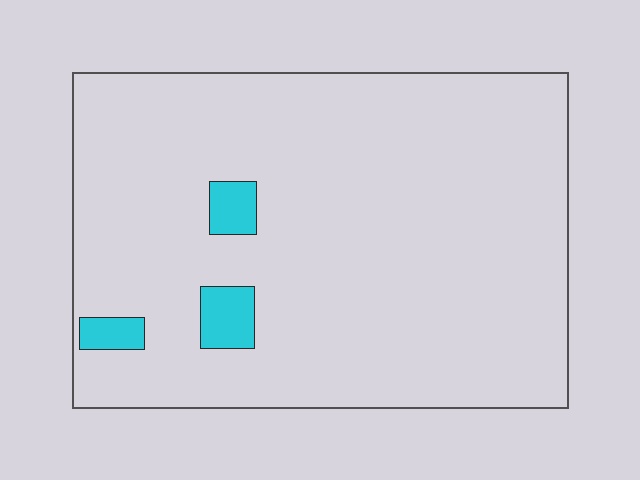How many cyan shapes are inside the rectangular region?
3.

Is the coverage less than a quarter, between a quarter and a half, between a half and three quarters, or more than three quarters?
Less than a quarter.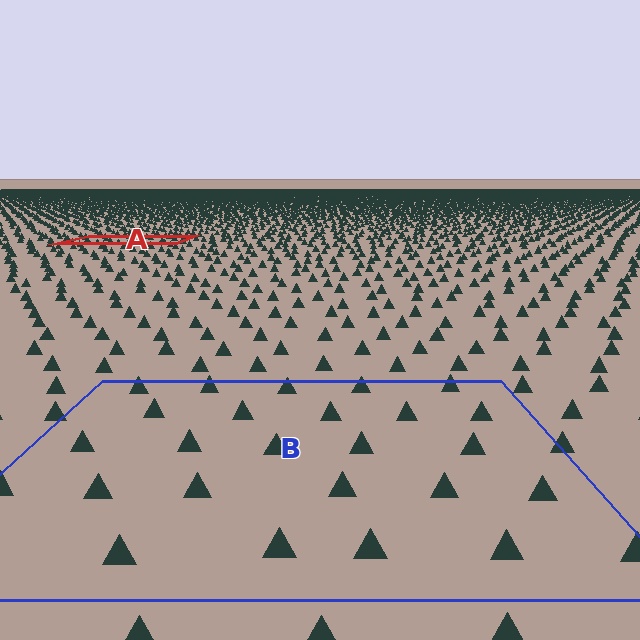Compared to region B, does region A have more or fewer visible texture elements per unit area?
Region A has more texture elements per unit area — they are packed more densely because it is farther away.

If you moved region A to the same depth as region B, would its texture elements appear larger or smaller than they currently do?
They would appear larger. At a closer depth, the same texture elements are projected at a bigger on-screen size.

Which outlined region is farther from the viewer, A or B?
Region A is farther from the viewer — the texture elements inside it appear smaller and more densely packed.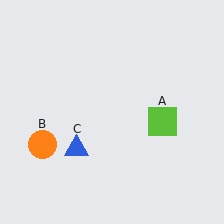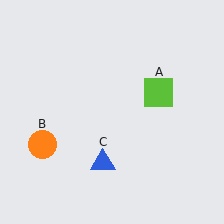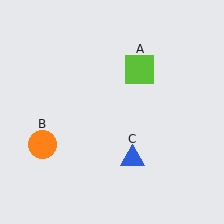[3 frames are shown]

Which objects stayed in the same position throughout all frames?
Orange circle (object B) remained stationary.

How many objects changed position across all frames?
2 objects changed position: lime square (object A), blue triangle (object C).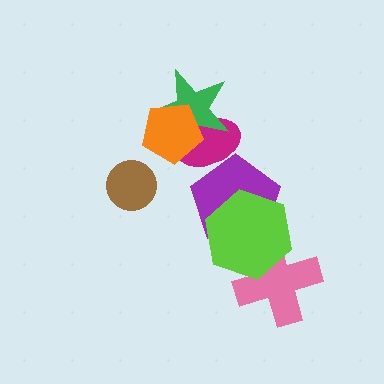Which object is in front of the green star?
The orange pentagon is in front of the green star.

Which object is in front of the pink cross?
The lime hexagon is in front of the pink cross.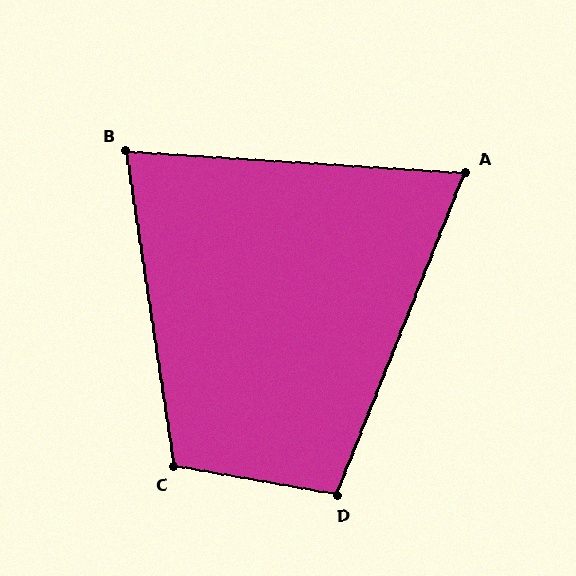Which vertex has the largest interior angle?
C, at approximately 108 degrees.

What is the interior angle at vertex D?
Approximately 102 degrees (obtuse).